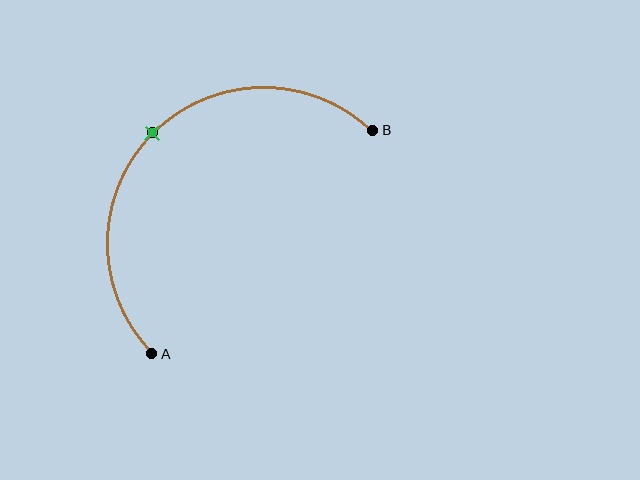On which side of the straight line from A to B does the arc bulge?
The arc bulges above and to the left of the straight line connecting A and B.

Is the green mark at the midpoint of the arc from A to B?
Yes. The green mark lies on the arc at equal arc-length from both A and B — it is the arc midpoint.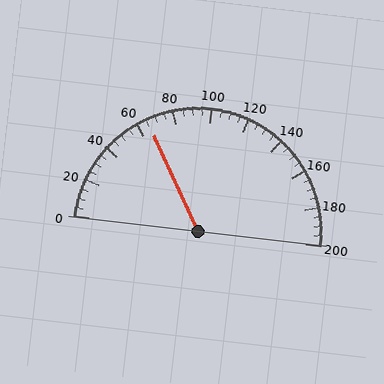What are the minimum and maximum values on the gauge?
The gauge ranges from 0 to 200.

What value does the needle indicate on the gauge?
The needle indicates approximately 65.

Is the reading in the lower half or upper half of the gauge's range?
The reading is in the lower half of the range (0 to 200).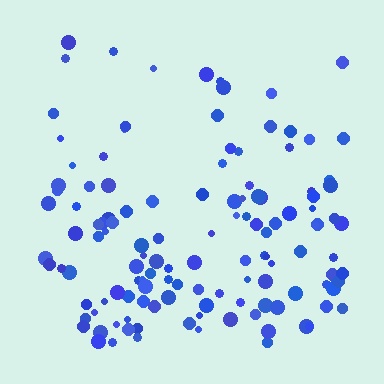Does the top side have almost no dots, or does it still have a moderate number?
Still a moderate number, just noticeably fewer than the bottom.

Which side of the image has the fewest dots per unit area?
The top.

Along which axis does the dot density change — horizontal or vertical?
Vertical.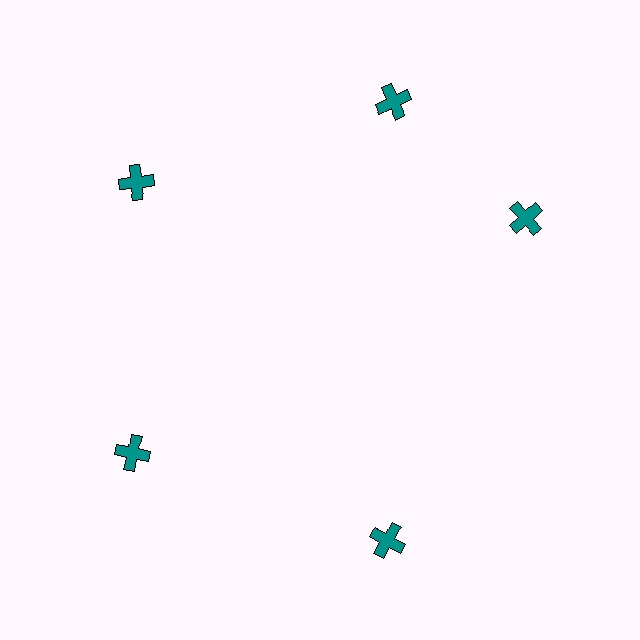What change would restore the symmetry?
The symmetry would be restored by rotating it back into even spacing with its neighbors so that all 5 crosses sit at equal angles and equal distance from the center.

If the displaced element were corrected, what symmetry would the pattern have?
It would have 5-fold rotational symmetry — the pattern would map onto itself every 72 degrees.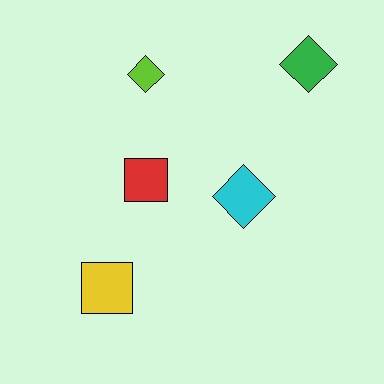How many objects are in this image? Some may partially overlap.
There are 5 objects.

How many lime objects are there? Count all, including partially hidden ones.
There is 1 lime object.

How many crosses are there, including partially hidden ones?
There are no crosses.